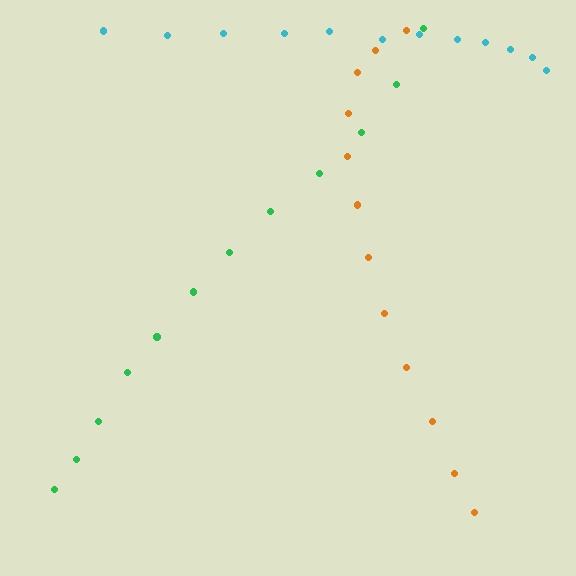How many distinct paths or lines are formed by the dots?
There are 3 distinct paths.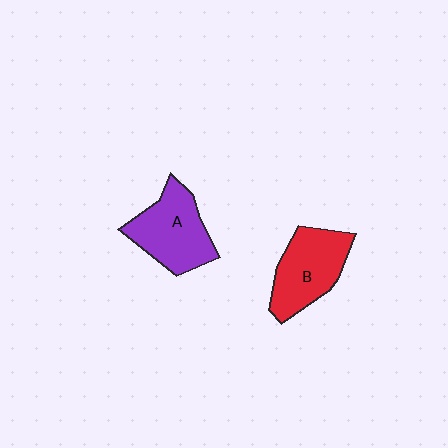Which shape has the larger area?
Shape A (purple).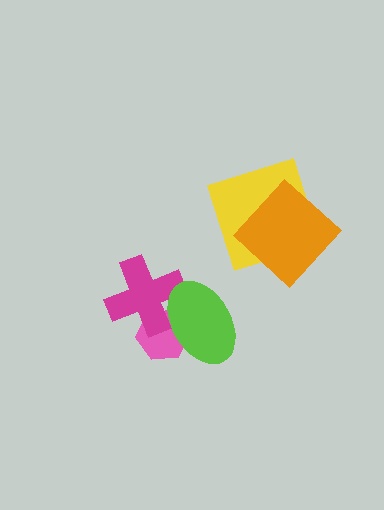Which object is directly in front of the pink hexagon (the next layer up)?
The magenta cross is directly in front of the pink hexagon.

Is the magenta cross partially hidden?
Yes, it is partially covered by another shape.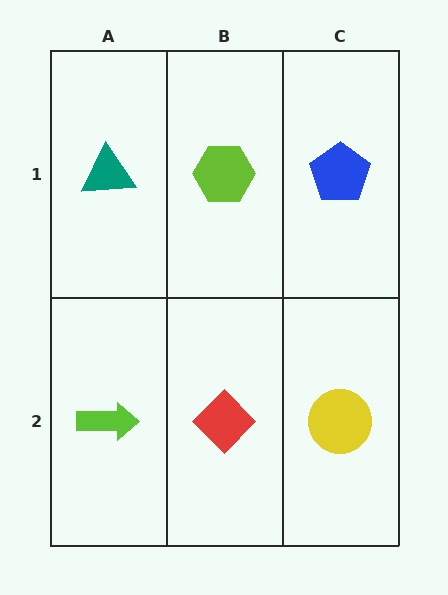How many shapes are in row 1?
3 shapes.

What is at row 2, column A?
A lime arrow.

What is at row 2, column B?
A red diamond.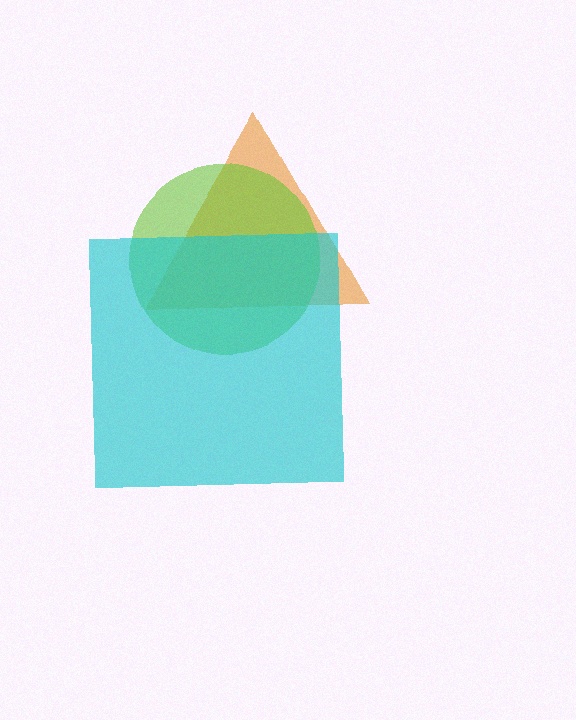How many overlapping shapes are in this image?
There are 3 overlapping shapes in the image.